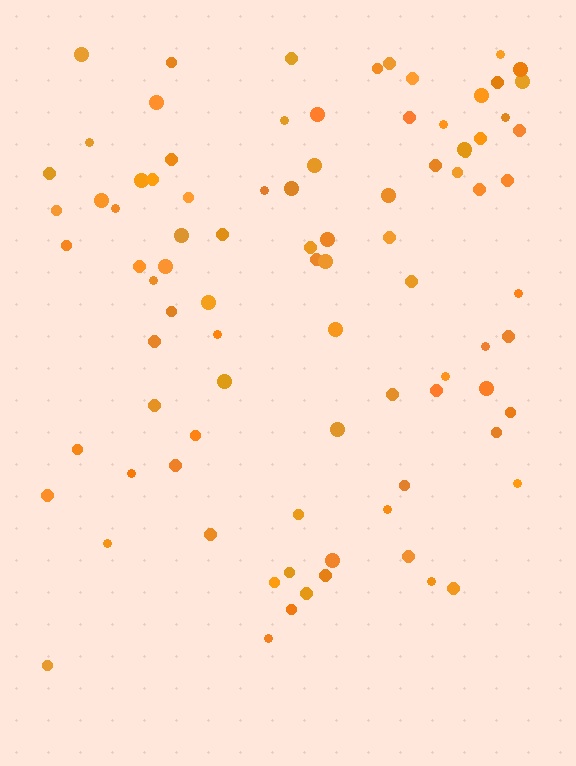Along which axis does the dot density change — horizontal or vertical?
Vertical.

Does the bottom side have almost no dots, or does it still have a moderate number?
Still a moderate number, just noticeably fewer than the top.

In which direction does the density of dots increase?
From bottom to top, with the top side densest.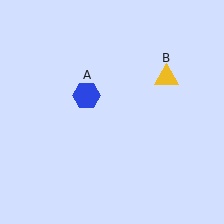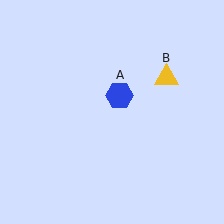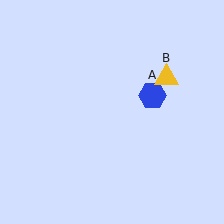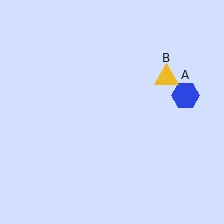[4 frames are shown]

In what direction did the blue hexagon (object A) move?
The blue hexagon (object A) moved right.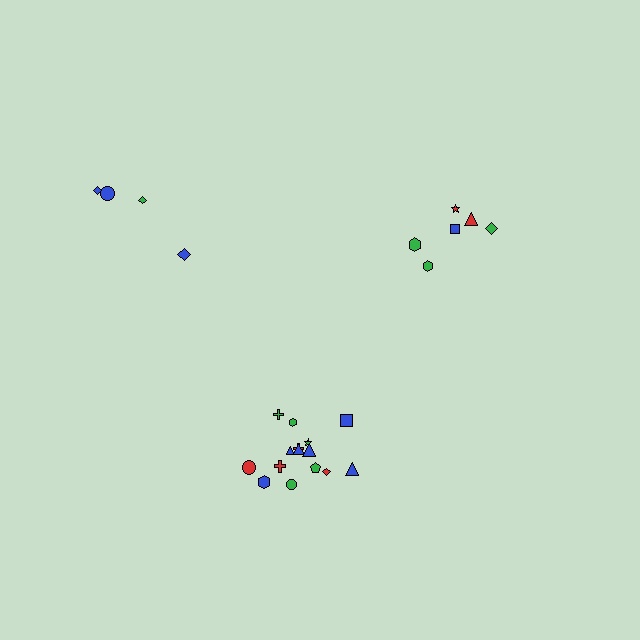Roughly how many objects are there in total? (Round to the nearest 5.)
Roughly 25 objects in total.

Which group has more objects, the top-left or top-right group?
The top-right group.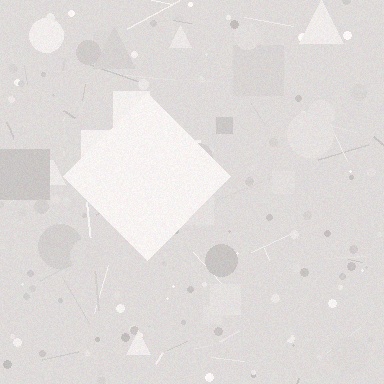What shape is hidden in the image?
A diamond is hidden in the image.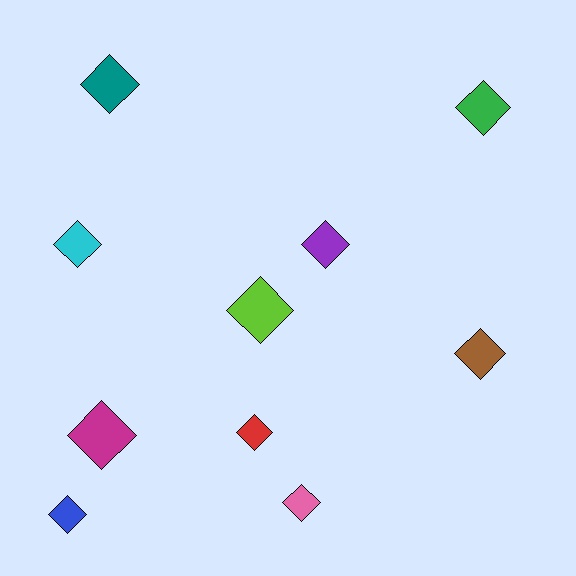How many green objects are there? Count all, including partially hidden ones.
There is 1 green object.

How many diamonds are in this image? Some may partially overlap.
There are 10 diamonds.